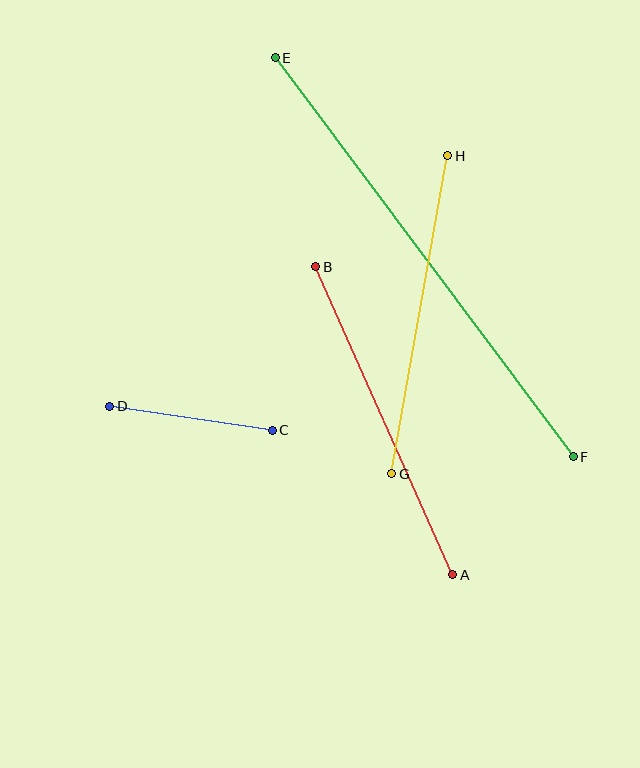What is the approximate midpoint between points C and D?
The midpoint is at approximately (191, 418) pixels.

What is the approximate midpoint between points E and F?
The midpoint is at approximately (424, 257) pixels.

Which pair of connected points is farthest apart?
Points E and F are farthest apart.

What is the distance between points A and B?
The distance is approximately 337 pixels.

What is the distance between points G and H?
The distance is approximately 323 pixels.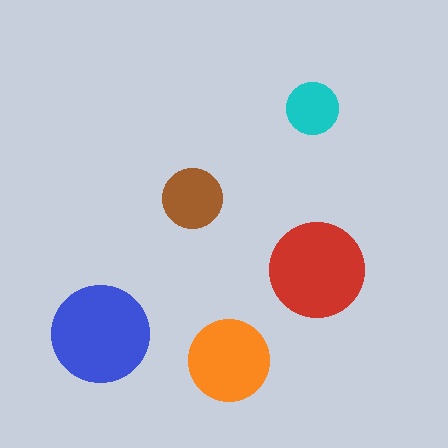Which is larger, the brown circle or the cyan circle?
The brown one.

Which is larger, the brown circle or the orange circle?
The orange one.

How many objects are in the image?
There are 5 objects in the image.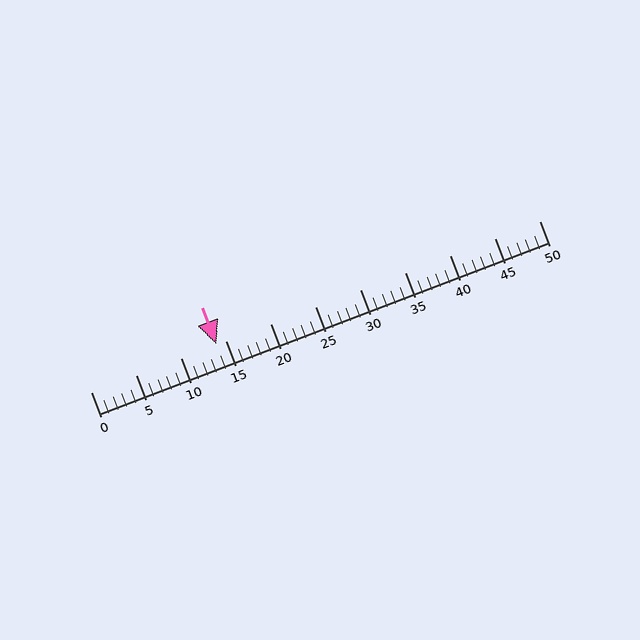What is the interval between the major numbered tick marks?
The major tick marks are spaced 5 units apart.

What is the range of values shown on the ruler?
The ruler shows values from 0 to 50.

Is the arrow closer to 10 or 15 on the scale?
The arrow is closer to 15.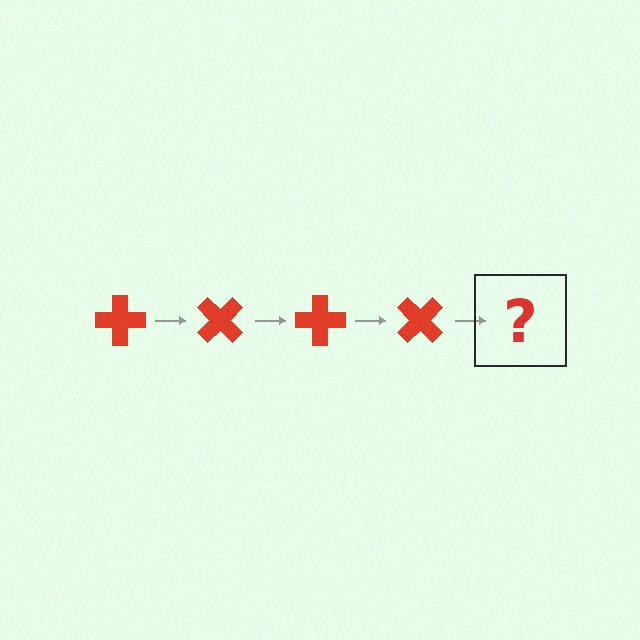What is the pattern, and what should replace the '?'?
The pattern is that the cross rotates 45 degrees each step. The '?' should be a red cross rotated 180 degrees.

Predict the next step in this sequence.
The next step is a red cross rotated 180 degrees.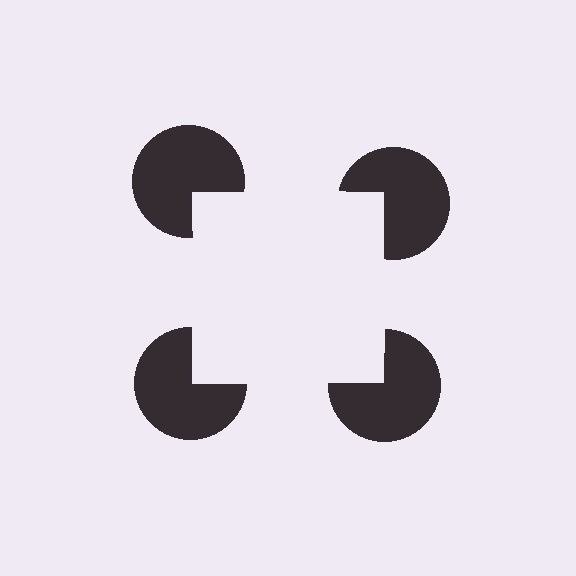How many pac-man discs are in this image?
There are 4 — one at each vertex of the illusory square.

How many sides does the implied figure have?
4 sides.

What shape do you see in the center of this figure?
An illusory square — its edges are inferred from the aligned wedge cuts in the pac-man discs, not physically drawn.